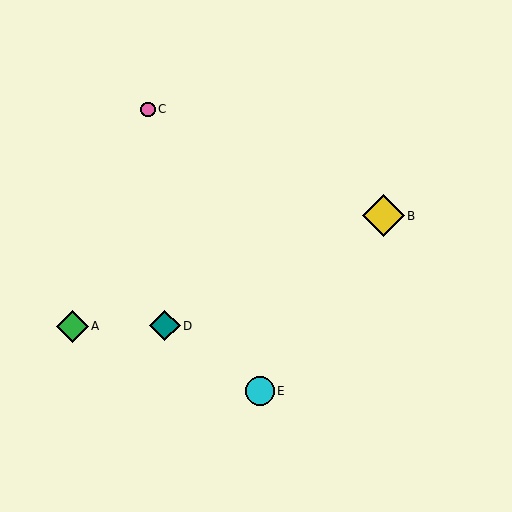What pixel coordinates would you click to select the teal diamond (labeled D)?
Click at (165, 326) to select the teal diamond D.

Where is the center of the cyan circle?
The center of the cyan circle is at (260, 391).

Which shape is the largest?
The yellow diamond (labeled B) is the largest.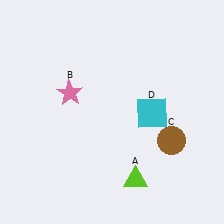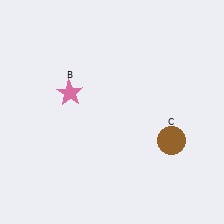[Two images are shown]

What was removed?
The cyan square (D), the lime triangle (A) were removed in Image 2.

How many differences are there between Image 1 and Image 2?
There are 2 differences between the two images.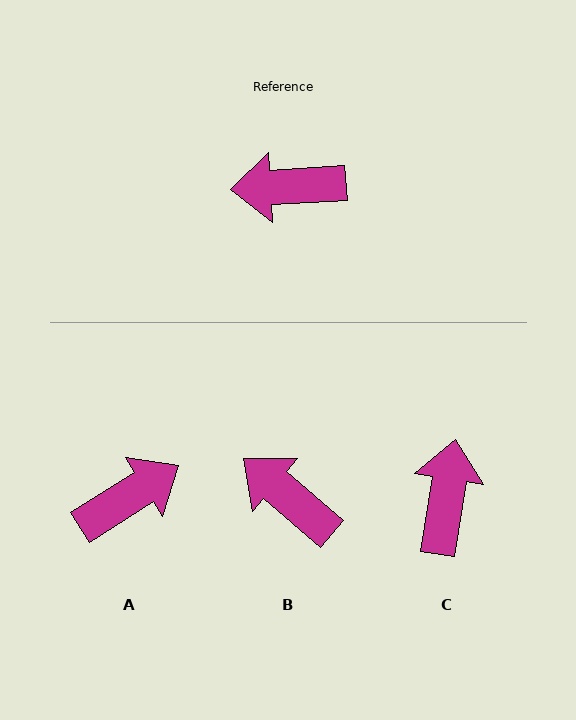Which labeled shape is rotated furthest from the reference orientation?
A, about 151 degrees away.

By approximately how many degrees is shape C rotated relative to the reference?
Approximately 102 degrees clockwise.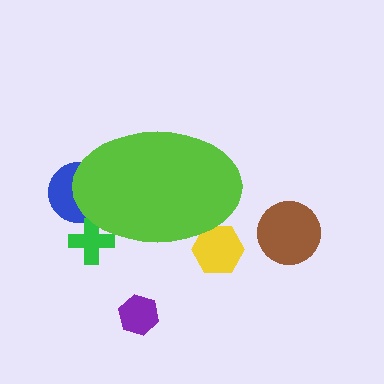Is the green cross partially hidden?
Yes, the green cross is partially hidden behind the lime ellipse.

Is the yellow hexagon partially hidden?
Yes, the yellow hexagon is partially hidden behind the lime ellipse.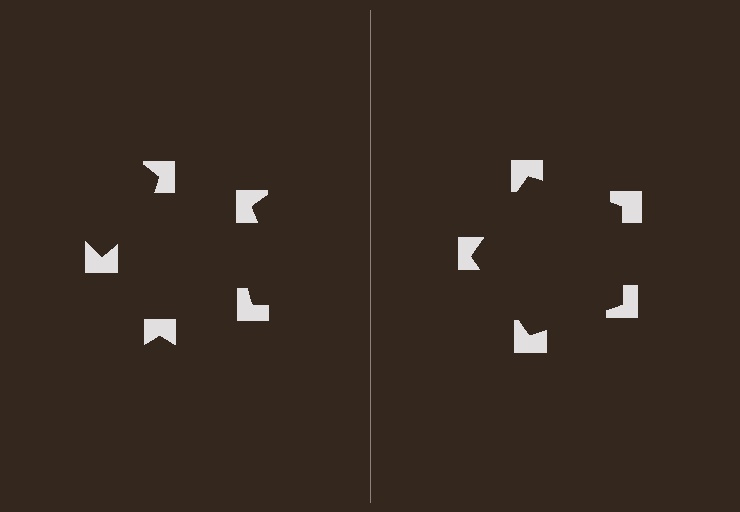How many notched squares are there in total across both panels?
10 — 5 on each side.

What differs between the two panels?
The notched squares are positioned identically on both sides; only the wedge orientations differ. On the right they align to a pentagon; on the left they are misaligned.